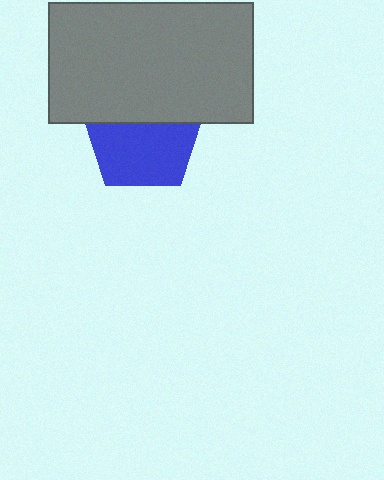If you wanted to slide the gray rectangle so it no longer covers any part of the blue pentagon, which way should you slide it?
Slide it up — that is the most direct way to separate the two shapes.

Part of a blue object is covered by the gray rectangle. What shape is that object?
It is a pentagon.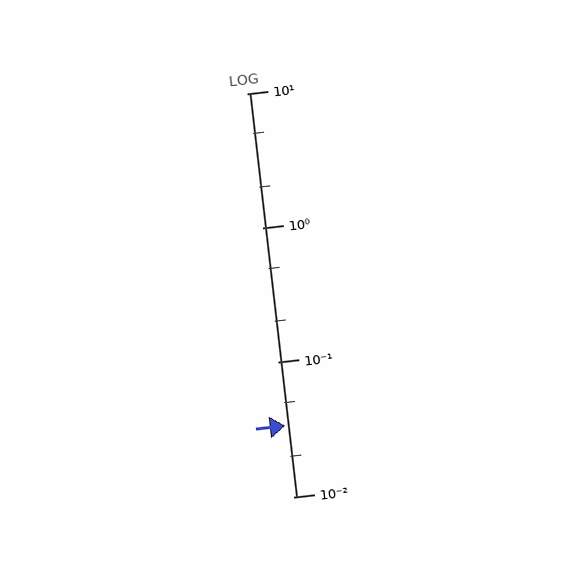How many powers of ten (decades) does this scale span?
The scale spans 3 decades, from 0.01 to 10.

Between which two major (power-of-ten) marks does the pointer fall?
The pointer is between 0.01 and 0.1.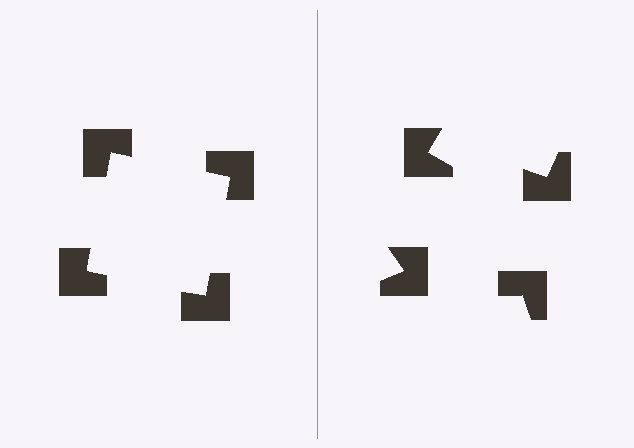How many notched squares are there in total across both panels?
8 — 4 on each side.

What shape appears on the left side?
An illusory square.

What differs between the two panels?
The notched squares are positioned identically on both sides; only the wedge orientations differ. On the left they align to a square; on the right they are misaligned.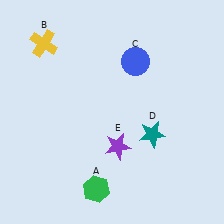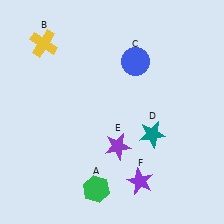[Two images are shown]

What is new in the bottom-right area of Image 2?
A purple star (F) was added in the bottom-right area of Image 2.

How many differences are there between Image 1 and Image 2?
There is 1 difference between the two images.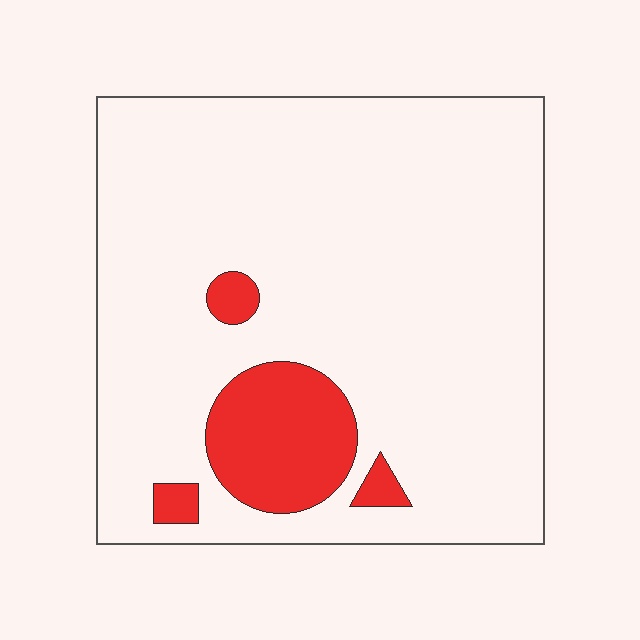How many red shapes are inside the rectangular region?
4.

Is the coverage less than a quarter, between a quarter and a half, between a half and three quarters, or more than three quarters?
Less than a quarter.